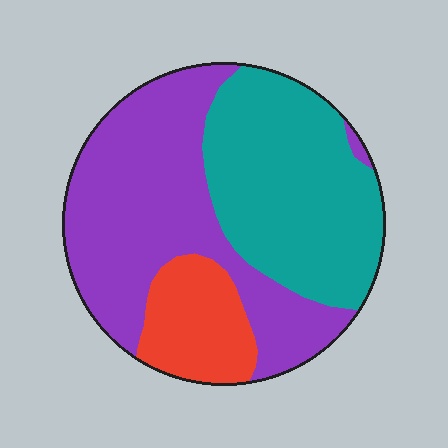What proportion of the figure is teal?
Teal covers 39% of the figure.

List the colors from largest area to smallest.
From largest to smallest: purple, teal, red.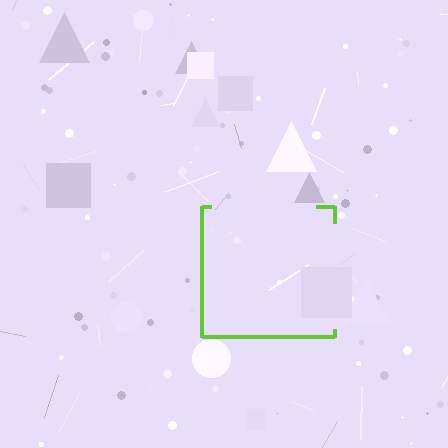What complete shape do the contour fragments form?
The contour fragments form a square.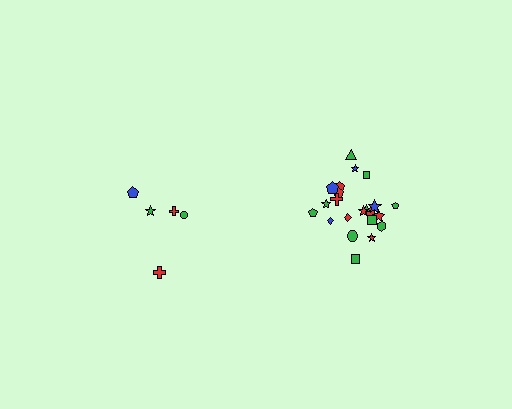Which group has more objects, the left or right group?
The right group.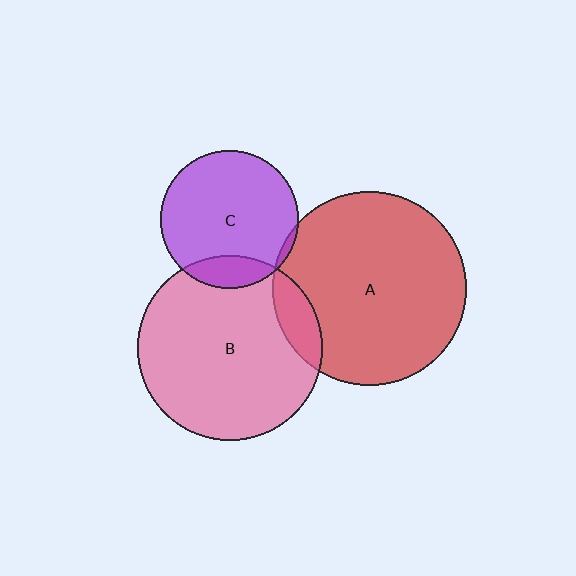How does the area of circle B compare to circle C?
Approximately 1.8 times.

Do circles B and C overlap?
Yes.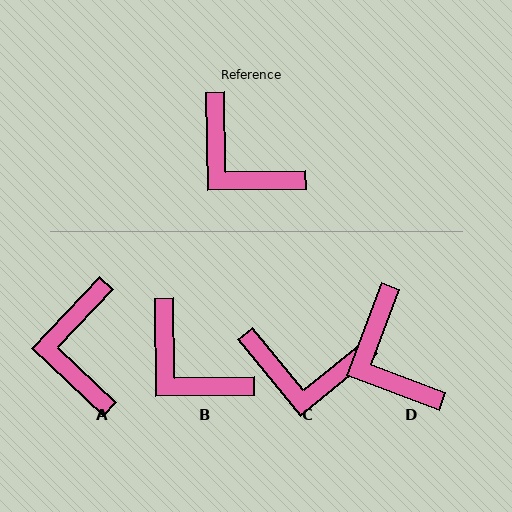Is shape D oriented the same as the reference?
No, it is off by about 22 degrees.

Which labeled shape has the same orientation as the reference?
B.